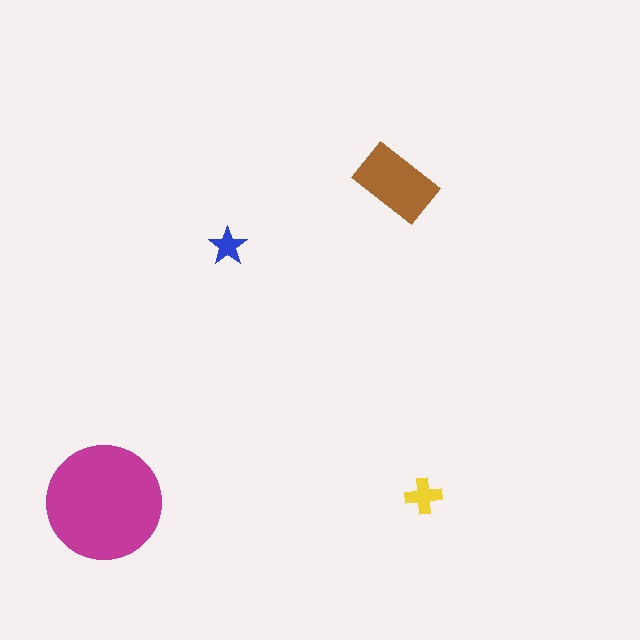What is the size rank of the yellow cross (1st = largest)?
3rd.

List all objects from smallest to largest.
The blue star, the yellow cross, the brown rectangle, the magenta circle.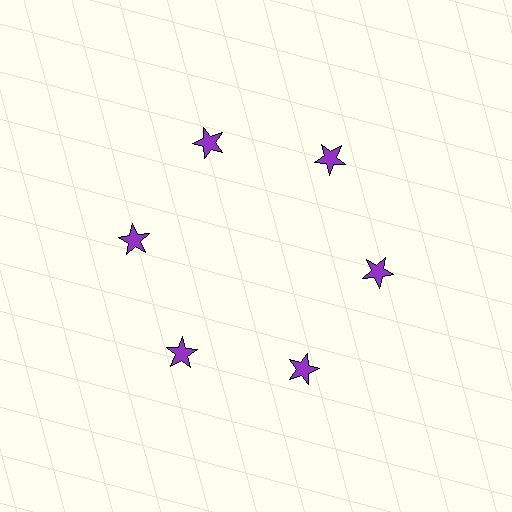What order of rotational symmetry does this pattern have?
This pattern has 6-fold rotational symmetry.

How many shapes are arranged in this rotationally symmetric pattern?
There are 6 shapes, arranged in 6 groups of 1.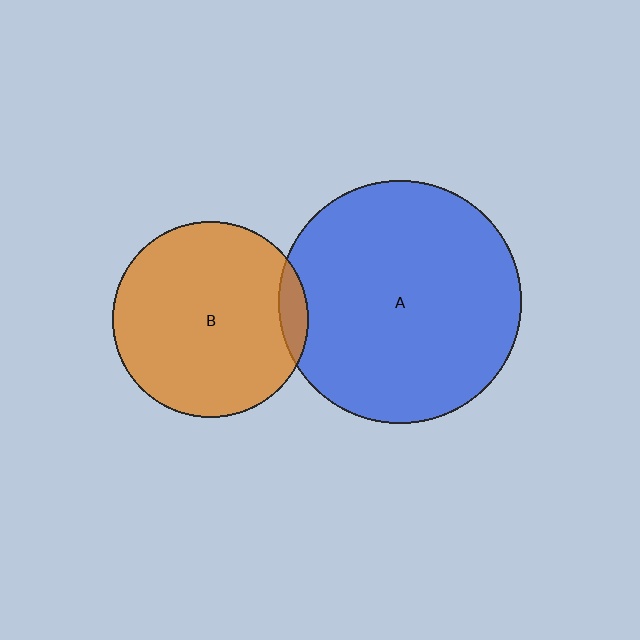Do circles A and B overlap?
Yes.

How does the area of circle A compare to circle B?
Approximately 1.5 times.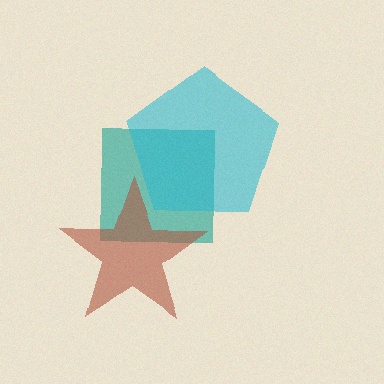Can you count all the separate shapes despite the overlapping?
Yes, there are 3 separate shapes.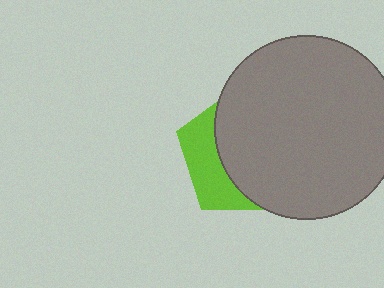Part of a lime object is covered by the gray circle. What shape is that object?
It is a pentagon.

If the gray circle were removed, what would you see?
You would see the complete lime pentagon.